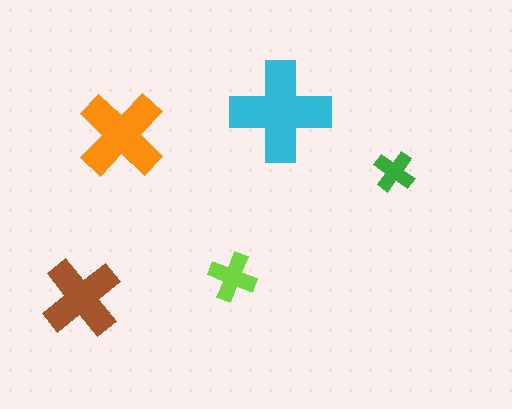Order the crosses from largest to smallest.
the cyan one, the orange one, the brown one, the lime one, the green one.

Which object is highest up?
The cyan cross is topmost.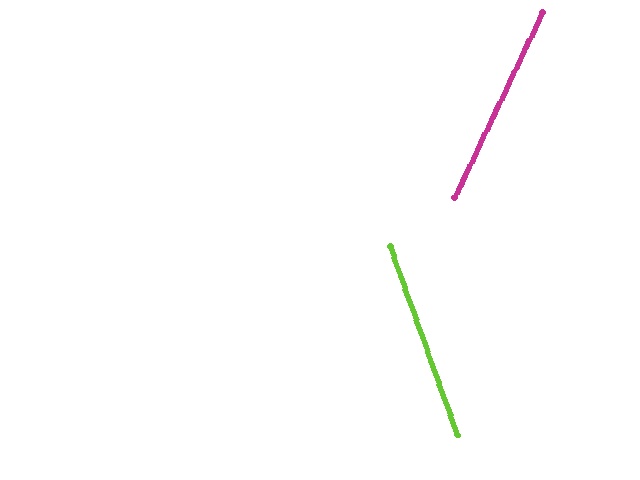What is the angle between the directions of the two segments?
Approximately 45 degrees.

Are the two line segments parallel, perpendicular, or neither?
Neither parallel nor perpendicular — they differ by about 45°.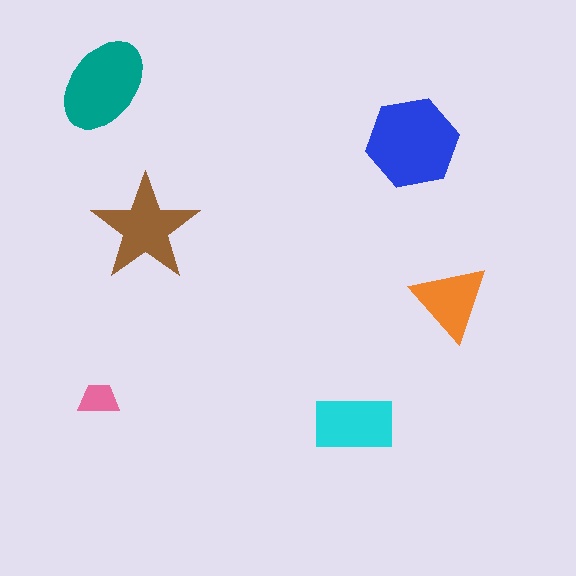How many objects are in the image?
There are 6 objects in the image.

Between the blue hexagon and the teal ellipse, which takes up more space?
The blue hexagon.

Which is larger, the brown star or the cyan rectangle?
The brown star.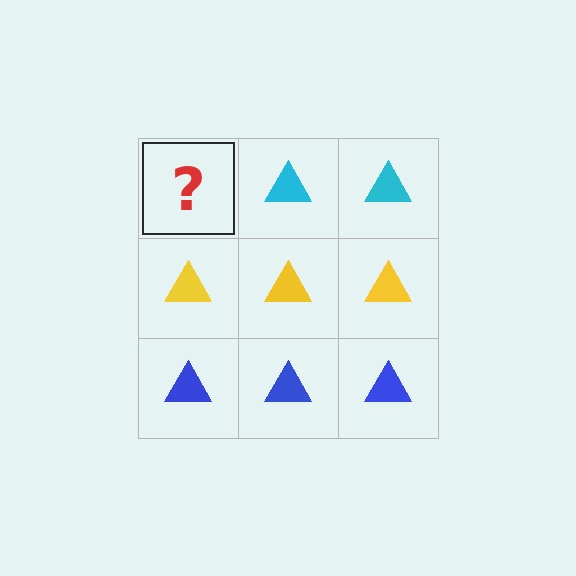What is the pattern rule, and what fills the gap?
The rule is that each row has a consistent color. The gap should be filled with a cyan triangle.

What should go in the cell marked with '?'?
The missing cell should contain a cyan triangle.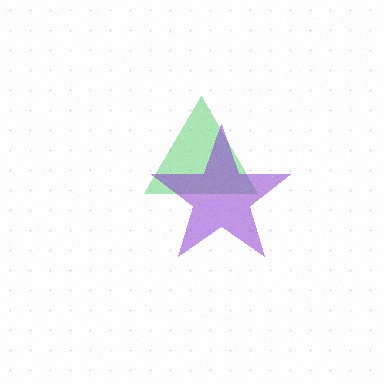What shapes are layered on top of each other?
The layered shapes are: a green triangle, a purple star.